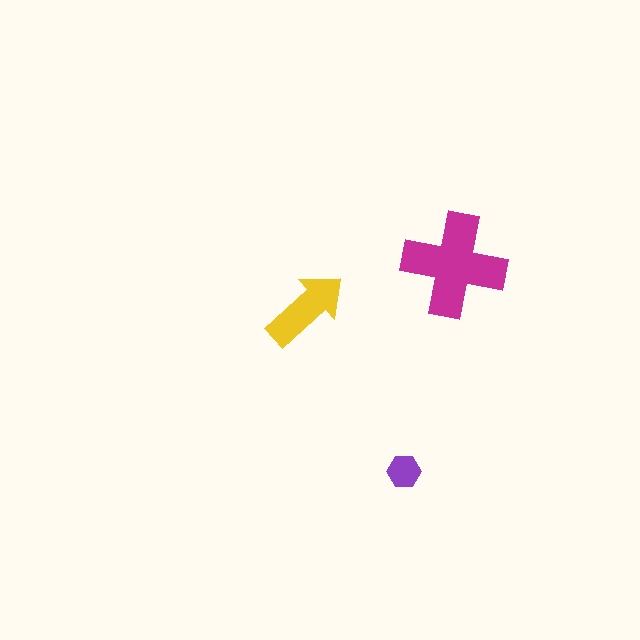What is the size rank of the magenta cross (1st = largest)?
1st.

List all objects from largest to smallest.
The magenta cross, the yellow arrow, the purple hexagon.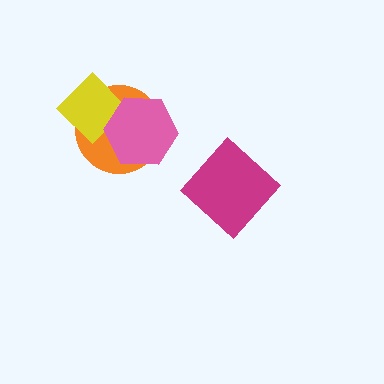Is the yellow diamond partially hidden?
Yes, it is partially covered by another shape.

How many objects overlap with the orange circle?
2 objects overlap with the orange circle.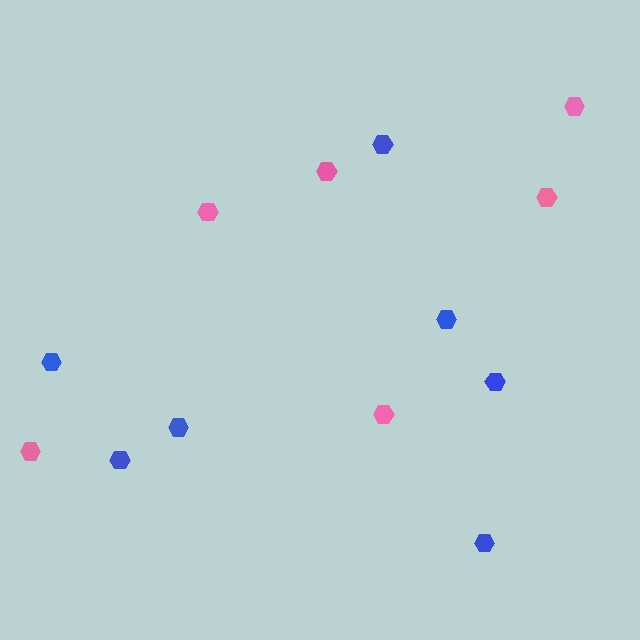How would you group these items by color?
There are 2 groups: one group of pink hexagons (6) and one group of blue hexagons (7).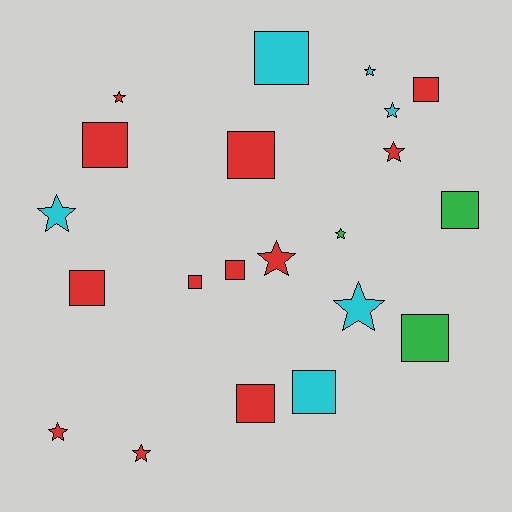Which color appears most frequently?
Red, with 12 objects.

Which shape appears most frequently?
Square, with 11 objects.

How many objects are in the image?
There are 21 objects.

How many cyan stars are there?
There are 4 cyan stars.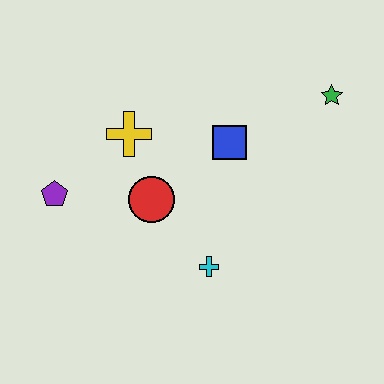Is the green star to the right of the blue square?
Yes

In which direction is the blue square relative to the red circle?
The blue square is to the right of the red circle.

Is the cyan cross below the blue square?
Yes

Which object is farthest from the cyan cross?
The green star is farthest from the cyan cross.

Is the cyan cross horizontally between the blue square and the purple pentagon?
Yes